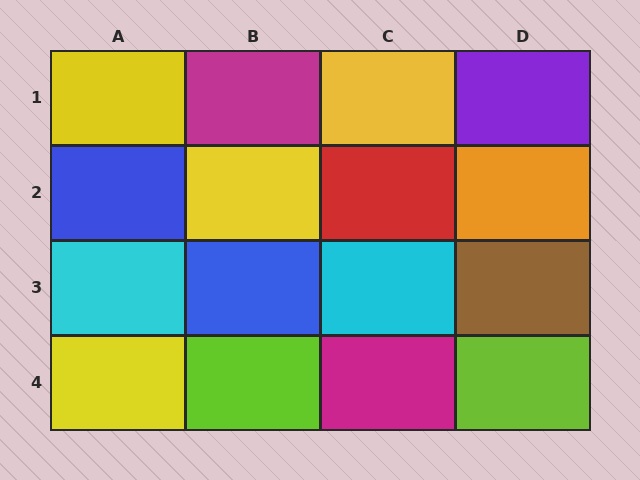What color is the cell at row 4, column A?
Yellow.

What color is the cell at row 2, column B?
Yellow.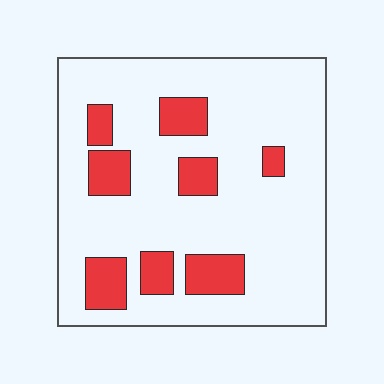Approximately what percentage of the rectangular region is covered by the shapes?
Approximately 20%.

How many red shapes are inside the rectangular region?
8.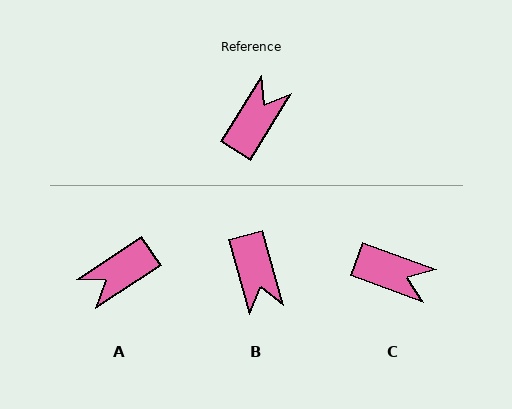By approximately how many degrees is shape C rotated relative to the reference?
Approximately 79 degrees clockwise.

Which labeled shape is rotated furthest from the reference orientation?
A, about 155 degrees away.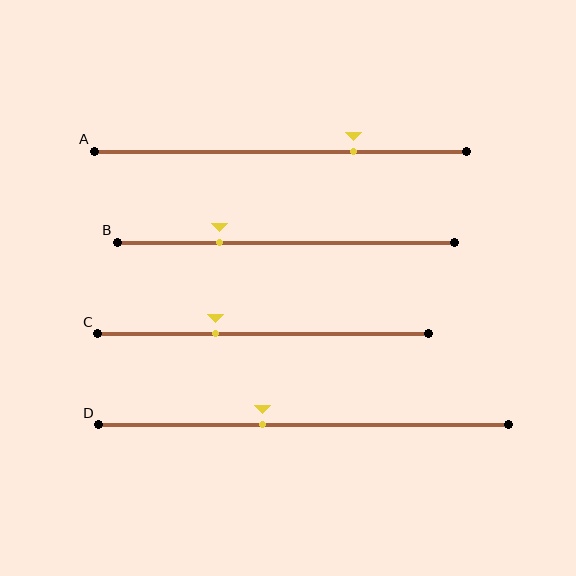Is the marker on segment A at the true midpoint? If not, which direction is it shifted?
No, the marker on segment A is shifted to the right by about 20% of the segment length.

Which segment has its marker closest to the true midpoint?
Segment D has its marker closest to the true midpoint.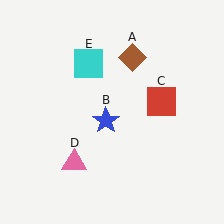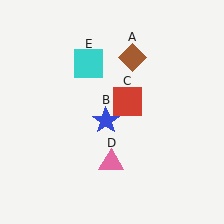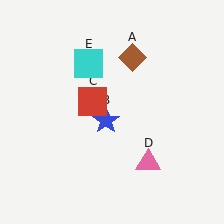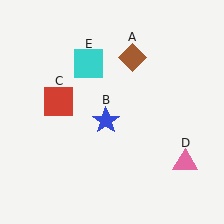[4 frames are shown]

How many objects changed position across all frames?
2 objects changed position: red square (object C), pink triangle (object D).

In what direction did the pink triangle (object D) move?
The pink triangle (object D) moved right.